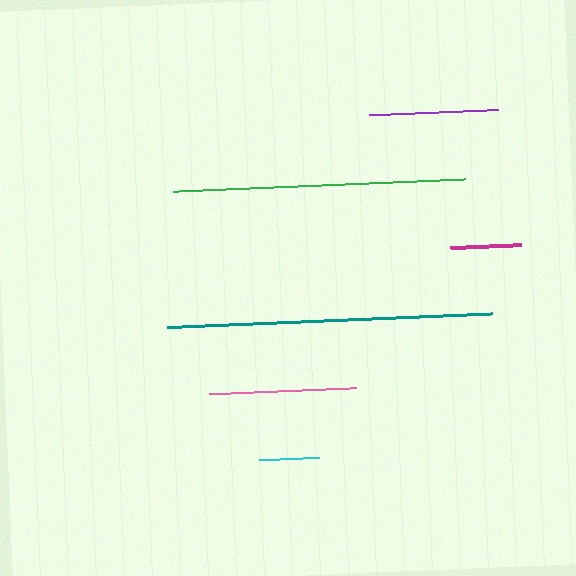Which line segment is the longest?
The teal line is the longest at approximately 326 pixels.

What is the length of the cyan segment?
The cyan segment is approximately 61 pixels long.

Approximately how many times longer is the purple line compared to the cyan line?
The purple line is approximately 2.1 times the length of the cyan line.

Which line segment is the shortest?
The cyan line is the shortest at approximately 61 pixels.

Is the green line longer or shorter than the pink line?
The green line is longer than the pink line.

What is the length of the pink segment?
The pink segment is approximately 148 pixels long.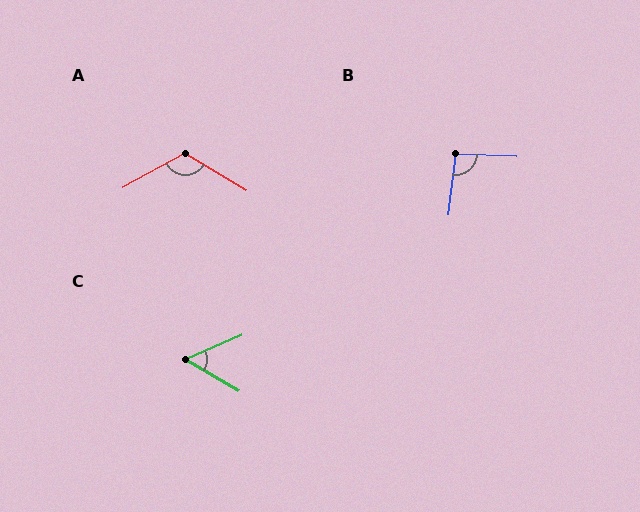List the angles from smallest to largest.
C (54°), B (95°), A (120°).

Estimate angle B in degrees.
Approximately 95 degrees.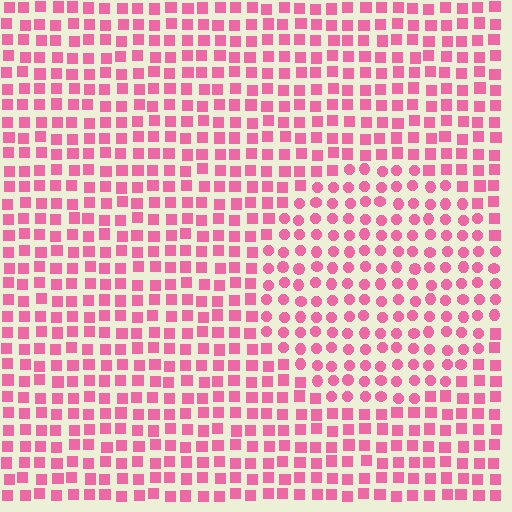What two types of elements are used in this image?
The image uses circles inside the circle region and squares outside it.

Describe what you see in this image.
The image is filled with small pink elements arranged in a uniform grid. A circle-shaped region contains circles, while the surrounding area contains squares. The boundary is defined purely by the change in element shape.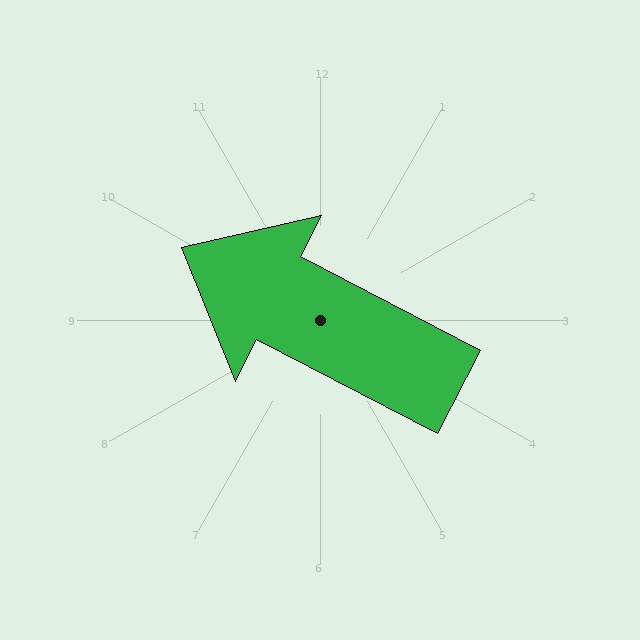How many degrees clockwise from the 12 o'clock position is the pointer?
Approximately 297 degrees.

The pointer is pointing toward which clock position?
Roughly 10 o'clock.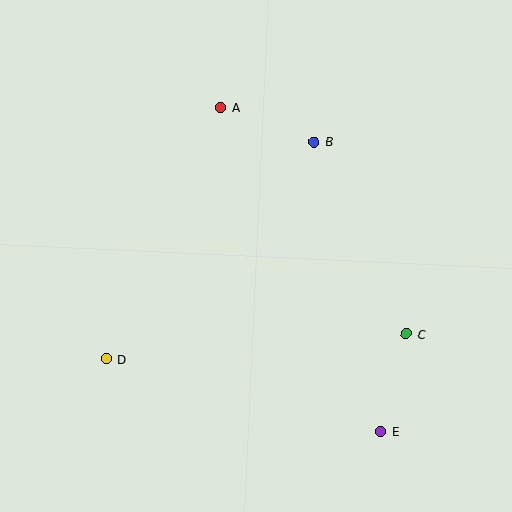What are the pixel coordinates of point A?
Point A is at (221, 107).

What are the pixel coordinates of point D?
Point D is at (106, 359).